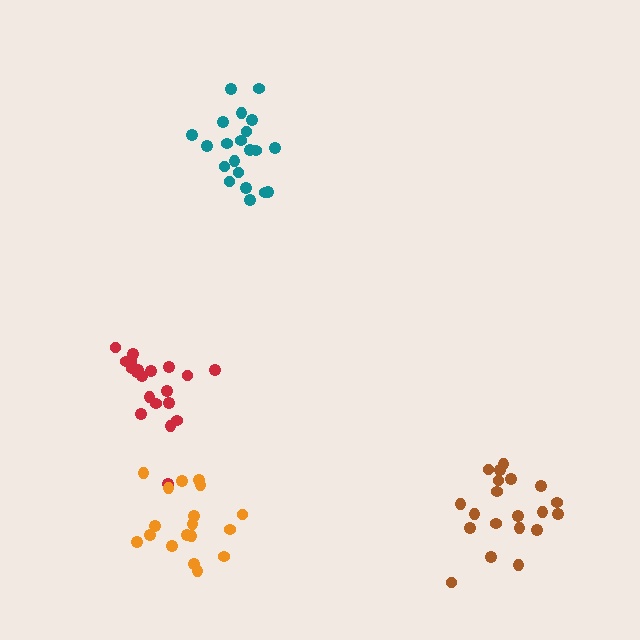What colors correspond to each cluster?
The clusters are colored: brown, red, orange, teal.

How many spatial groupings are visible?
There are 4 spatial groupings.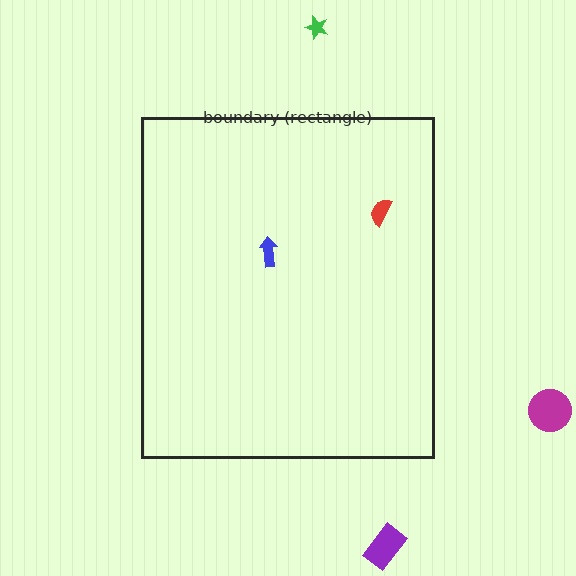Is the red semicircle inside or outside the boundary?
Inside.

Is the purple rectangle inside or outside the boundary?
Outside.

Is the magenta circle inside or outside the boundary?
Outside.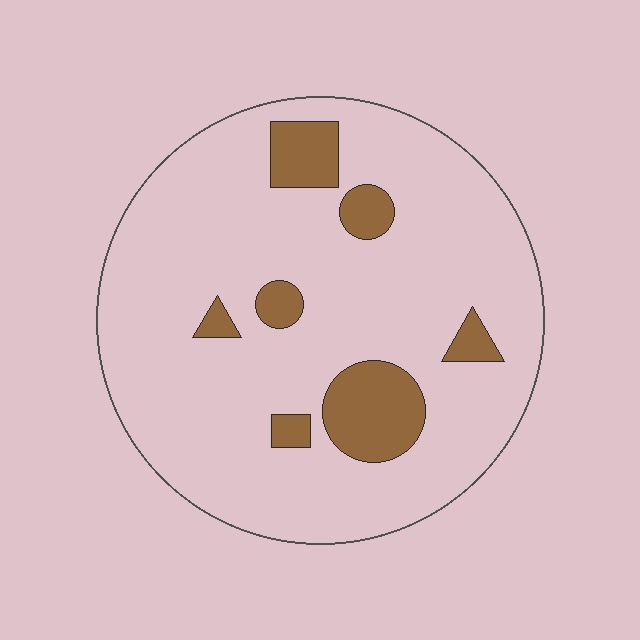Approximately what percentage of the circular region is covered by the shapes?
Approximately 15%.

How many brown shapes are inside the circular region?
7.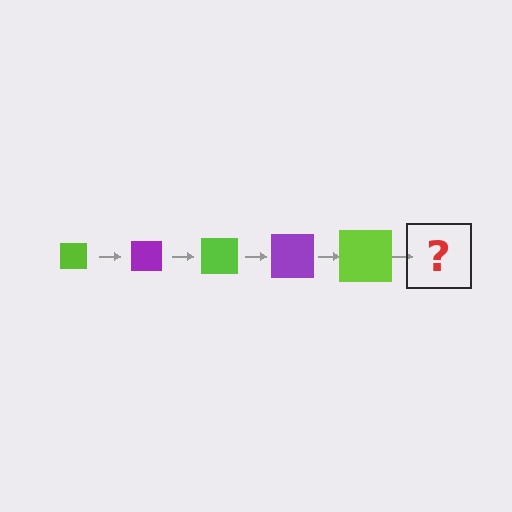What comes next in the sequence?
The next element should be a purple square, larger than the previous one.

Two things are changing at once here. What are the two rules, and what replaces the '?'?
The two rules are that the square grows larger each step and the color cycles through lime and purple. The '?' should be a purple square, larger than the previous one.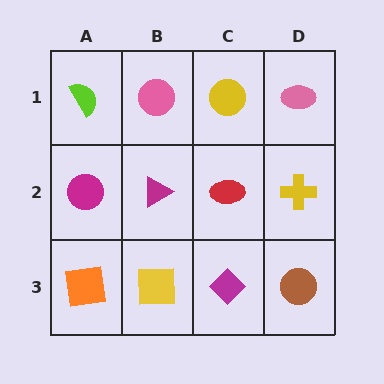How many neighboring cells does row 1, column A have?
2.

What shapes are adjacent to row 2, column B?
A pink circle (row 1, column B), a yellow square (row 3, column B), a magenta circle (row 2, column A), a red ellipse (row 2, column C).